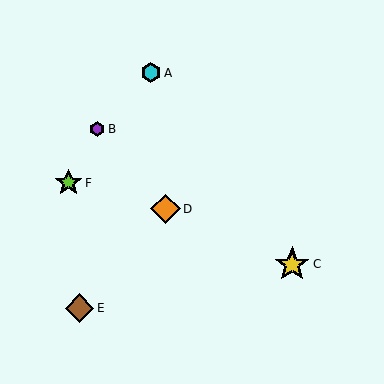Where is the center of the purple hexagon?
The center of the purple hexagon is at (97, 129).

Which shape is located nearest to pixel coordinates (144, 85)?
The cyan hexagon (labeled A) at (151, 73) is nearest to that location.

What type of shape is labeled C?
Shape C is a yellow star.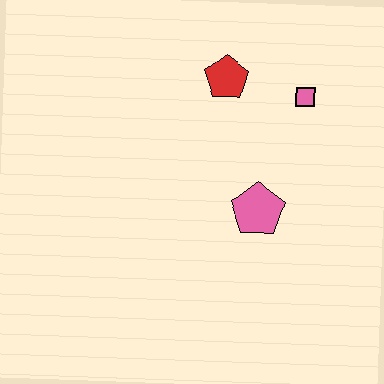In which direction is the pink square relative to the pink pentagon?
The pink square is above the pink pentagon.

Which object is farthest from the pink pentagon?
The red pentagon is farthest from the pink pentagon.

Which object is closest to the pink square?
The red pentagon is closest to the pink square.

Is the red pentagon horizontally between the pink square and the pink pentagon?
No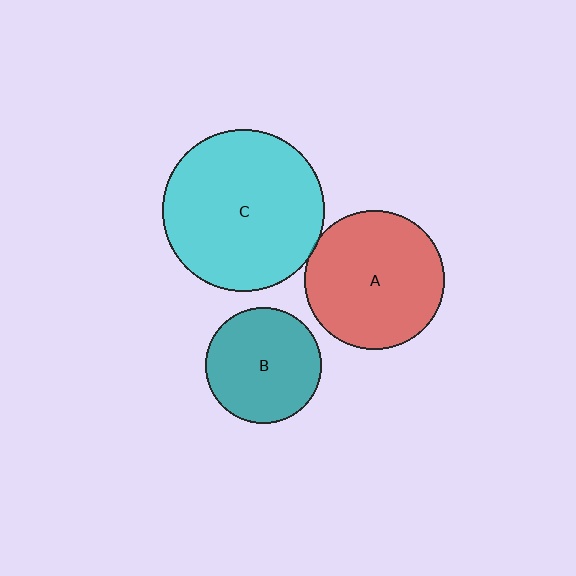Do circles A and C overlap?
Yes.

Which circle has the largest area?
Circle C (cyan).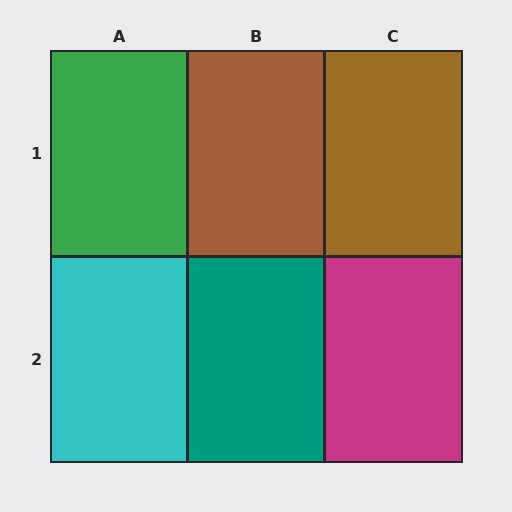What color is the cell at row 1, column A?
Green.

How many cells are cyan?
1 cell is cyan.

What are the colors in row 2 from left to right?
Cyan, teal, magenta.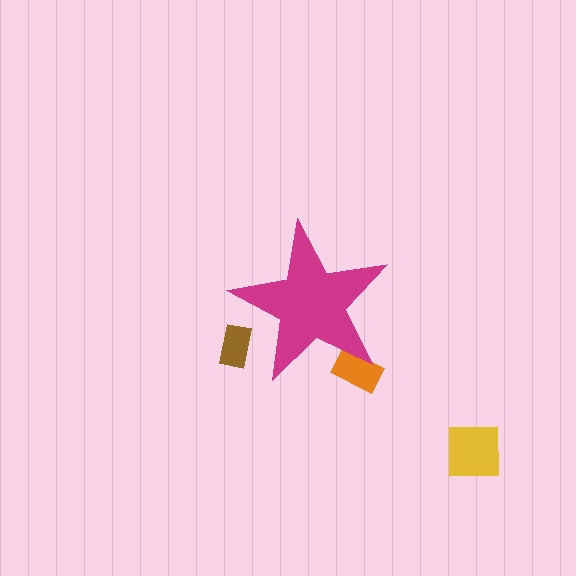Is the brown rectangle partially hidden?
Yes, the brown rectangle is partially hidden behind the magenta star.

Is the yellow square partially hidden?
No, the yellow square is fully visible.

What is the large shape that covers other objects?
A magenta star.